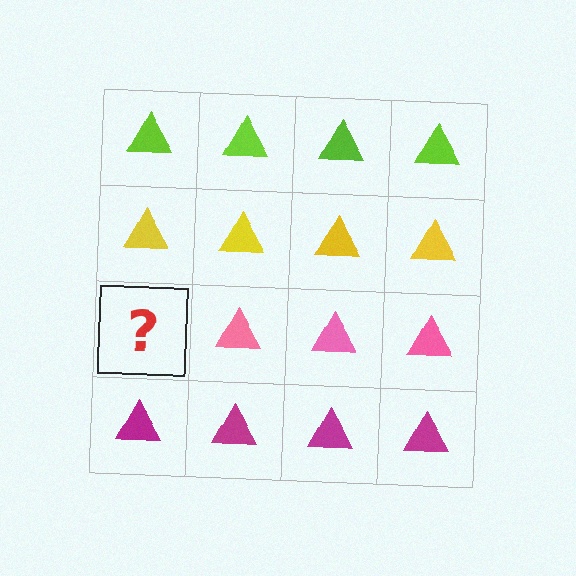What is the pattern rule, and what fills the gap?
The rule is that each row has a consistent color. The gap should be filled with a pink triangle.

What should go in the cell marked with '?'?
The missing cell should contain a pink triangle.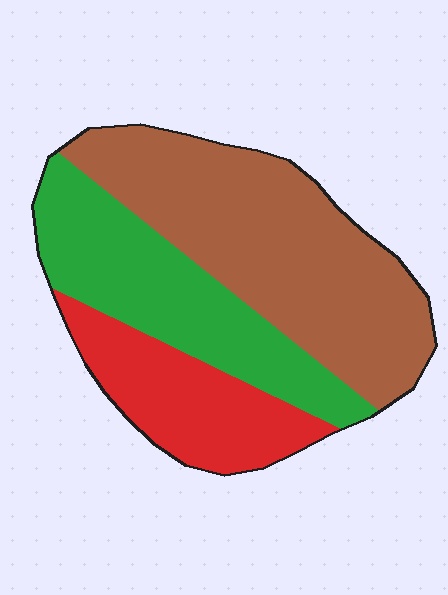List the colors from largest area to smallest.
From largest to smallest: brown, green, red.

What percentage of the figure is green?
Green takes up between a quarter and a half of the figure.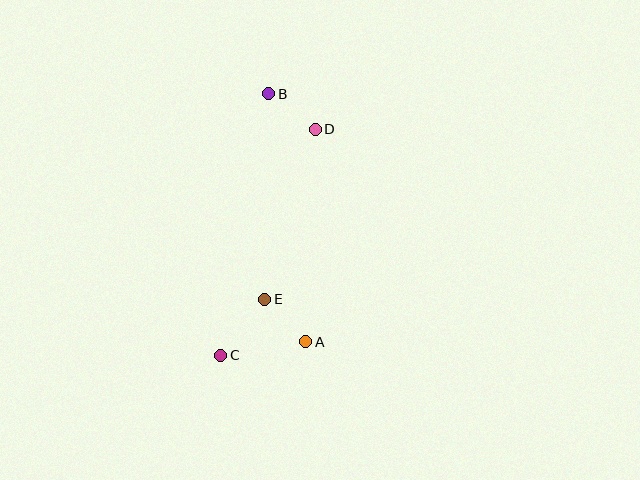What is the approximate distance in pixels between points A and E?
The distance between A and E is approximately 59 pixels.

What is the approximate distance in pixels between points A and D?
The distance between A and D is approximately 213 pixels.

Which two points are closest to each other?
Points B and D are closest to each other.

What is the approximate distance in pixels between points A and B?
The distance between A and B is approximately 251 pixels.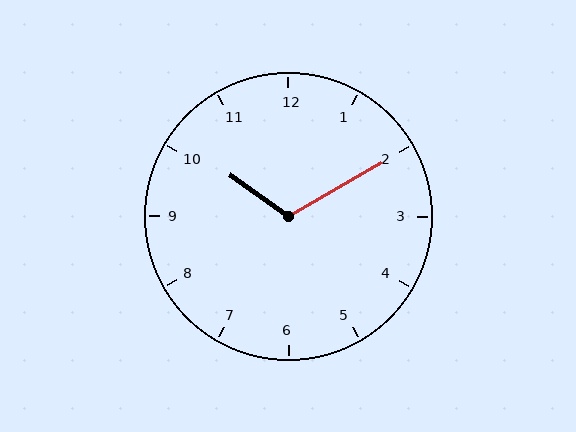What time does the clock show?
10:10.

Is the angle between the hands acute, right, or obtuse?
It is obtuse.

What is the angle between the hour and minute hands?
Approximately 115 degrees.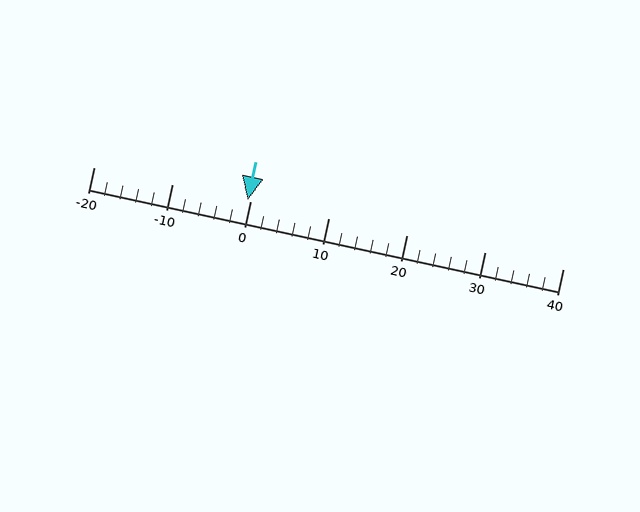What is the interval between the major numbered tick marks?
The major tick marks are spaced 10 units apart.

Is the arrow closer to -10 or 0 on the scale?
The arrow is closer to 0.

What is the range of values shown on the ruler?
The ruler shows values from -20 to 40.